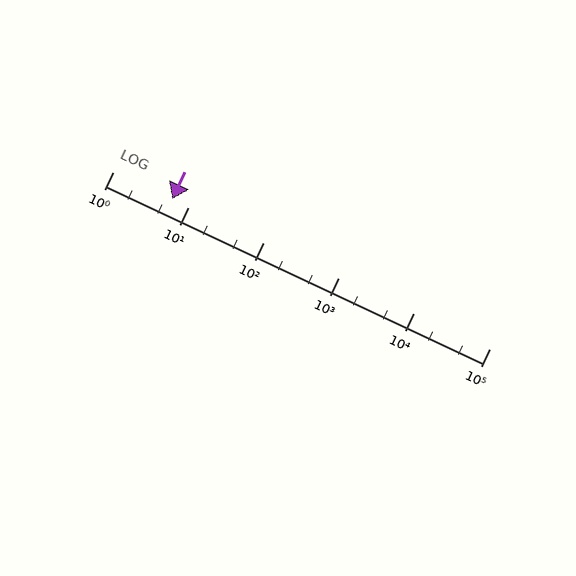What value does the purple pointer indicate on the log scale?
The pointer indicates approximately 6.2.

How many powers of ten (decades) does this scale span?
The scale spans 5 decades, from 1 to 100000.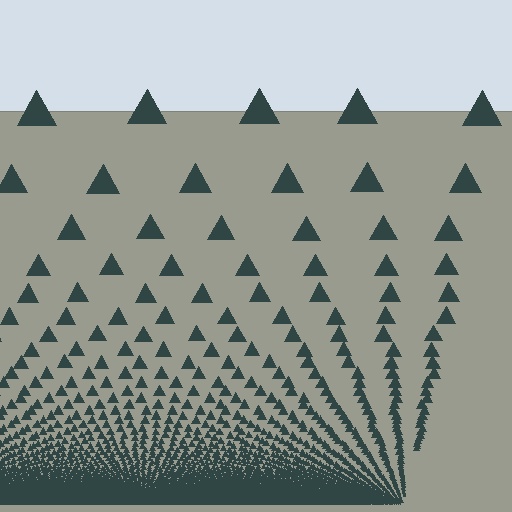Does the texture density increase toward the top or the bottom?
Density increases toward the bottom.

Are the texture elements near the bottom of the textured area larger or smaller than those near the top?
Smaller. The gradient is inverted — elements near the bottom are smaller and denser.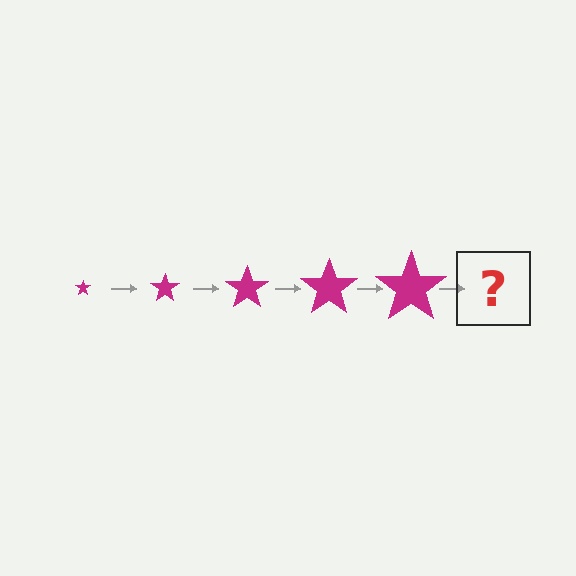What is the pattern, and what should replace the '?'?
The pattern is that the star gets progressively larger each step. The '?' should be a magenta star, larger than the previous one.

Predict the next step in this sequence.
The next step is a magenta star, larger than the previous one.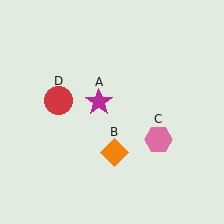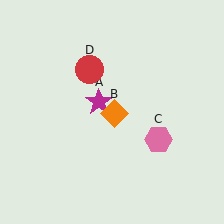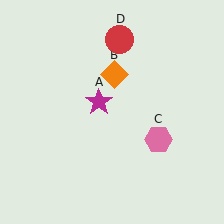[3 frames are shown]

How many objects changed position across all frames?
2 objects changed position: orange diamond (object B), red circle (object D).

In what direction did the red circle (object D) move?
The red circle (object D) moved up and to the right.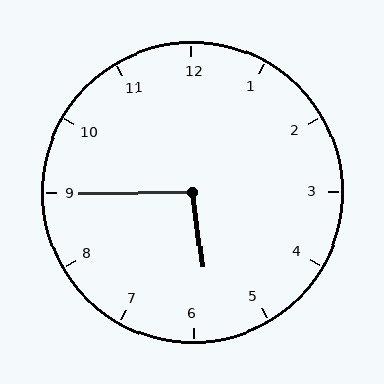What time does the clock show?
5:45.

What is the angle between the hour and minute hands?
Approximately 98 degrees.